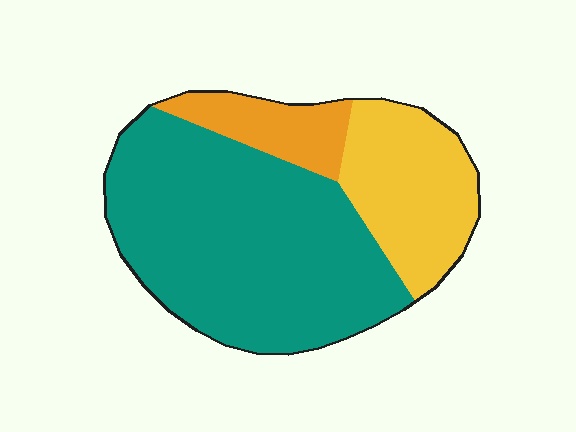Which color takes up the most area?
Teal, at roughly 65%.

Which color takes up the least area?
Orange, at roughly 10%.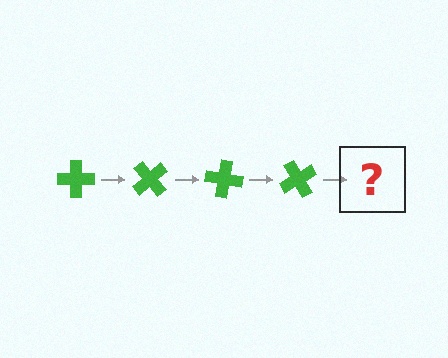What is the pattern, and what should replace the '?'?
The pattern is that the cross rotates 50 degrees each step. The '?' should be a green cross rotated 200 degrees.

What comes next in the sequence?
The next element should be a green cross rotated 200 degrees.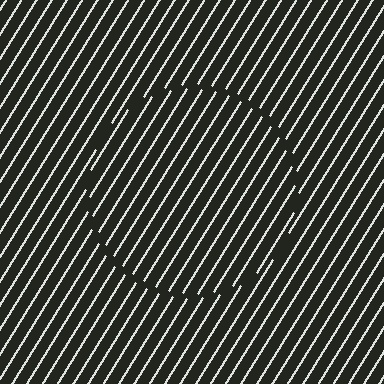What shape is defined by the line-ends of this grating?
An illusory circle. The interior of the shape contains the same grating, shifted by half a period — the contour is defined by the phase discontinuity where line-ends from the inner and outer gratings abut.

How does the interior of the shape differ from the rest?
The interior of the shape contains the same grating, shifted by half a period — the contour is defined by the phase discontinuity where line-ends from the inner and outer gratings abut.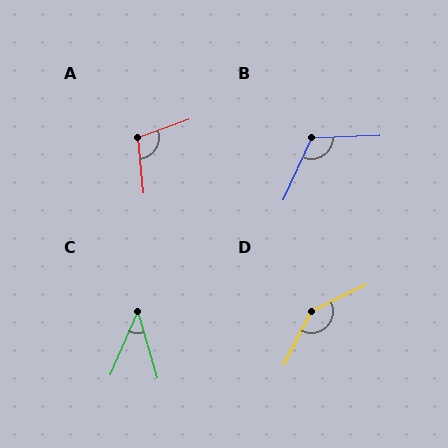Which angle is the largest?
D, at approximately 143 degrees.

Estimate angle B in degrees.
Approximately 117 degrees.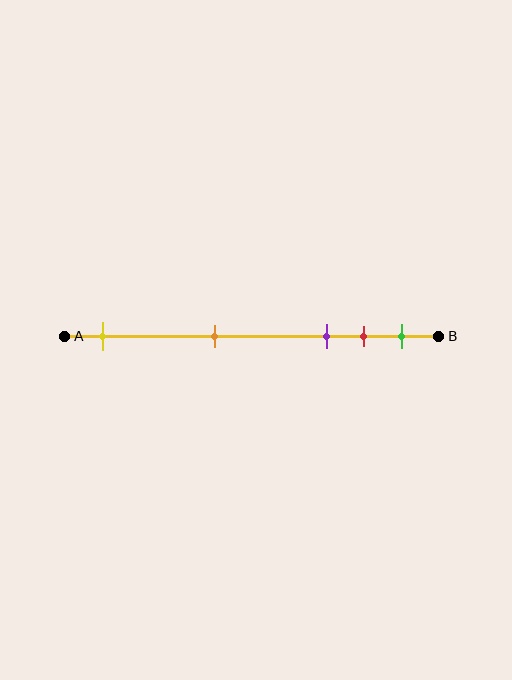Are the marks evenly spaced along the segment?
No, the marks are not evenly spaced.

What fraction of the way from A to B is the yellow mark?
The yellow mark is approximately 10% (0.1) of the way from A to B.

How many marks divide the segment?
There are 5 marks dividing the segment.